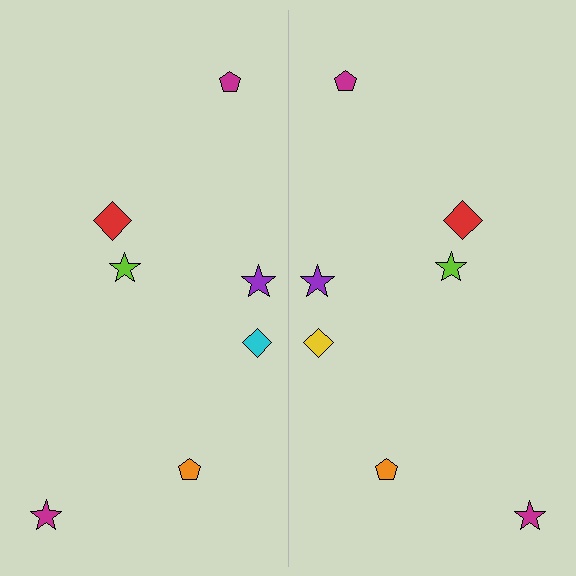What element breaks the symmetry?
The yellow diamond on the right side breaks the symmetry — its mirror counterpart is cyan.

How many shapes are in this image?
There are 14 shapes in this image.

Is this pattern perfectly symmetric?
No, the pattern is not perfectly symmetric. The yellow diamond on the right side breaks the symmetry — its mirror counterpart is cyan.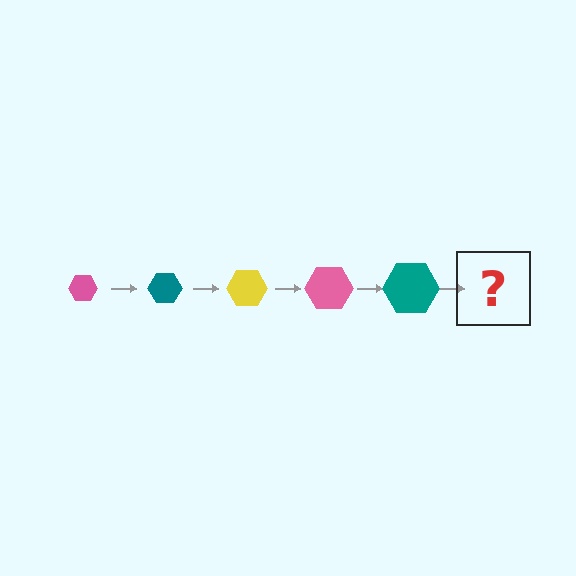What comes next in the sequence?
The next element should be a yellow hexagon, larger than the previous one.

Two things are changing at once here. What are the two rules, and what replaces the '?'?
The two rules are that the hexagon grows larger each step and the color cycles through pink, teal, and yellow. The '?' should be a yellow hexagon, larger than the previous one.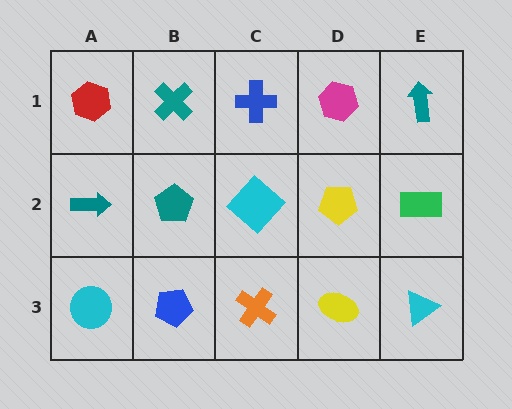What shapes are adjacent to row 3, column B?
A teal pentagon (row 2, column B), a cyan circle (row 3, column A), an orange cross (row 3, column C).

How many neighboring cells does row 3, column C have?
3.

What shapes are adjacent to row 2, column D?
A magenta hexagon (row 1, column D), a yellow ellipse (row 3, column D), a cyan diamond (row 2, column C), a green rectangle (row 2, column E).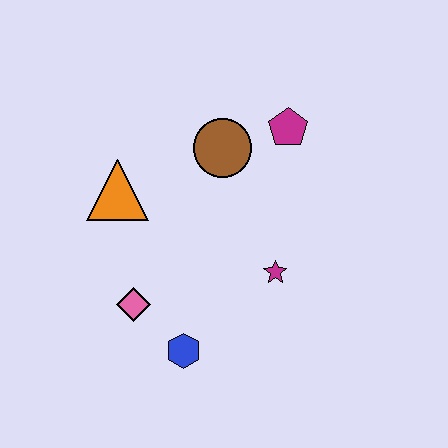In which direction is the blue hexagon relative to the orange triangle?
The blue hexagon is below the orange triangle.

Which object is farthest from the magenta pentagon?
The blue hexagon is farthest from the magenta pentagon.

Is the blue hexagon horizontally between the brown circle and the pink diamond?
Yes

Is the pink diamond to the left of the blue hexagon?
Yes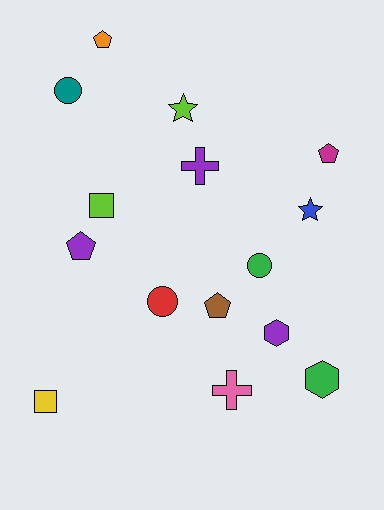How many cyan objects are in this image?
There are no cyan objects.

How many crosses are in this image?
There are 2 crosses.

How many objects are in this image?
There are 15 objects.